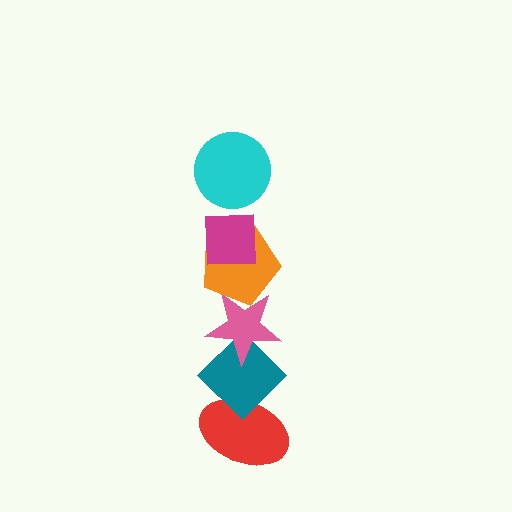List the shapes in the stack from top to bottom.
From top to bottom: the cyan circle, the magenta square, the orange pentagon, the pink star, the teal diamond, the red ellipse.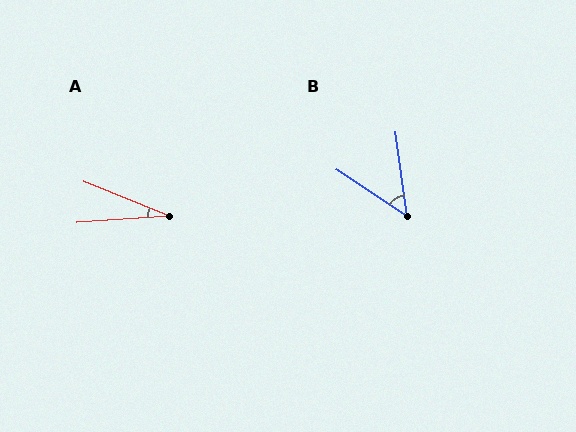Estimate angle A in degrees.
Approximately 26 degrees.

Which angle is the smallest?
A, at approximately 26 degrees.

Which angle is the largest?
B, at approximately 49 degrees.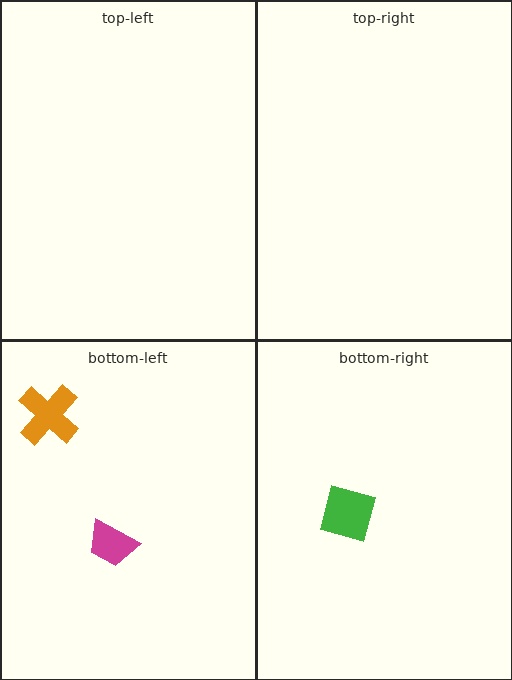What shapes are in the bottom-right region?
The green diamond.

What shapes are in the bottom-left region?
The magenta trapezoid, the orange cross.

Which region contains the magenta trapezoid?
The bottom-left region.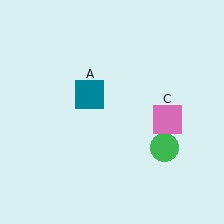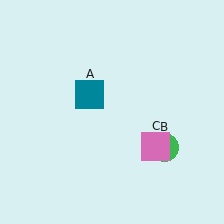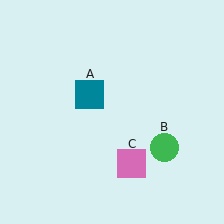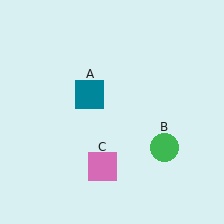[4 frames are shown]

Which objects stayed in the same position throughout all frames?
Teal square (object A) and green circle (object B) remained stationary.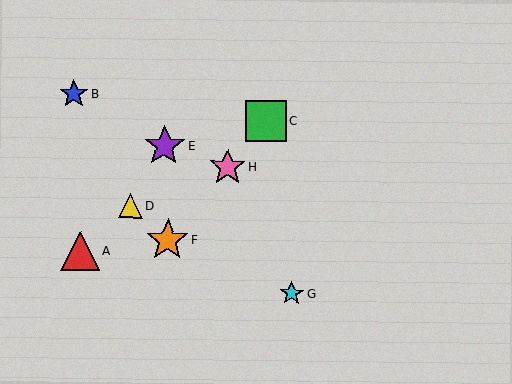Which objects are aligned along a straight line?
Objects C, F, H are aligned along a straight line.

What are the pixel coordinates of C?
Object C is at (266, 121).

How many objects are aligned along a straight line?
3 objects (C, F, H) are aligned along a straight line.